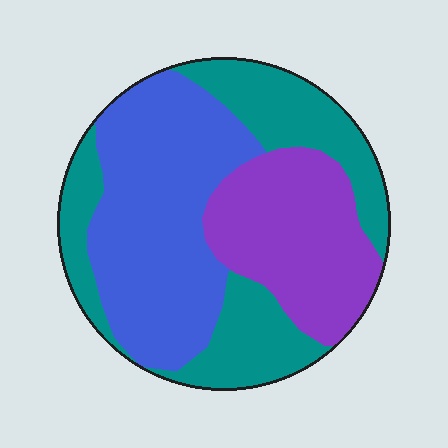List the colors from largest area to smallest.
From largest to smallest: blue, teal, purple.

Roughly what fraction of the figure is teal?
Teal covers 34% of the figure.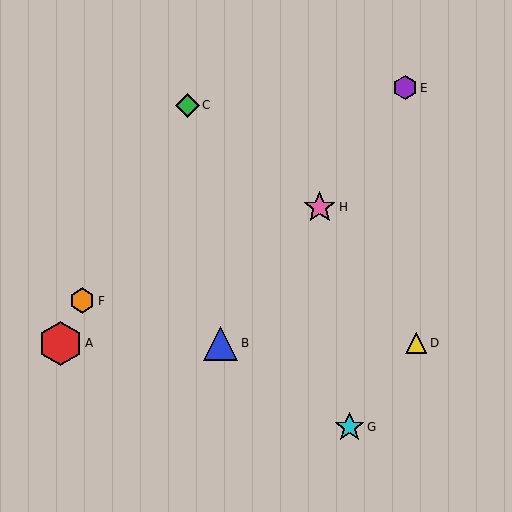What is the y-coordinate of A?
Object A is at y≈343.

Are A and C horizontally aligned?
No, A is at y≈343 and C is at y≈105.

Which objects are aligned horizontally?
Objects A, B, D are aligned horizontally.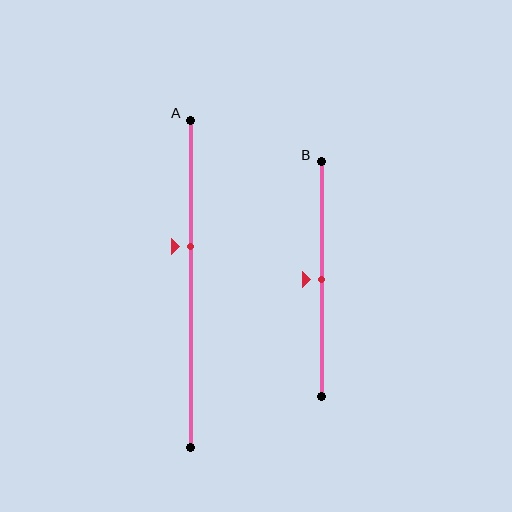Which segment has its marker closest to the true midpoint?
Segment B has its marker closest to the true midpoint.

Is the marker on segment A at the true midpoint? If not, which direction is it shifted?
No, the marker on segment A is shifted upward by about 11% of the segment length.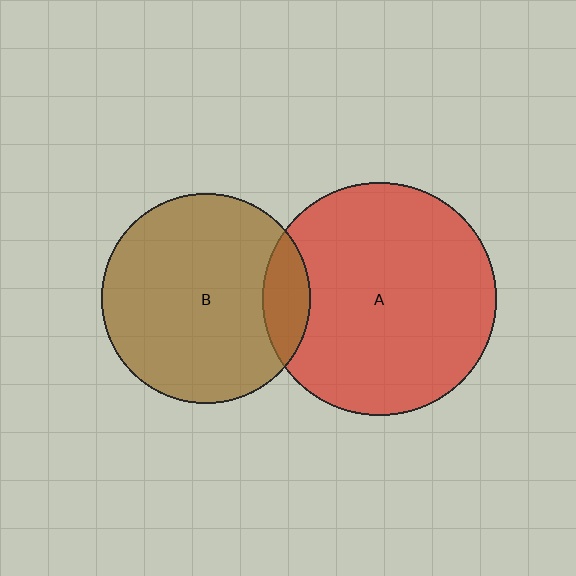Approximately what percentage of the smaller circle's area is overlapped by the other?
Approximately 15%.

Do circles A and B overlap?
Yes.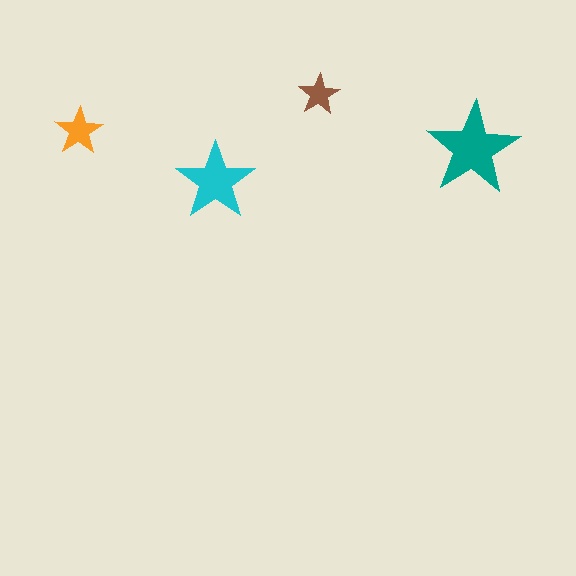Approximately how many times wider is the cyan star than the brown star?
About 2 times wider.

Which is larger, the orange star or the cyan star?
The cyan one.